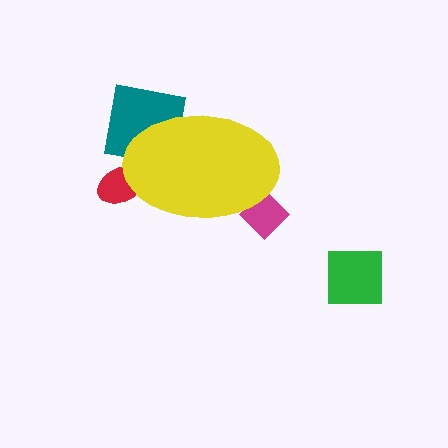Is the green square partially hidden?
No, the green square is fully visible.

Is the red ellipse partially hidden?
Yes, the red ellipse is partially hidden behind the yellow ellipse.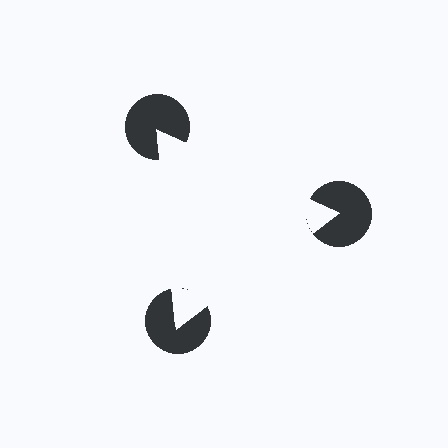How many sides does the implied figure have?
3 sides.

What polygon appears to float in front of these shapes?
An illusory triangle — its edges are inferred from the aligned wedge cuts in the pac-man discs, not physically drawn.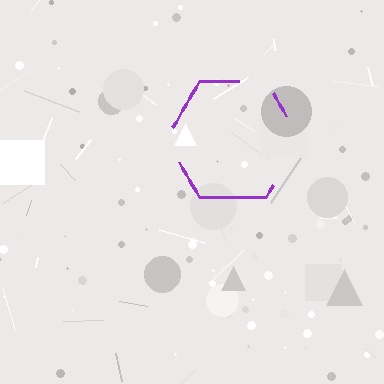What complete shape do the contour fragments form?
The contour fragments form a hexagon.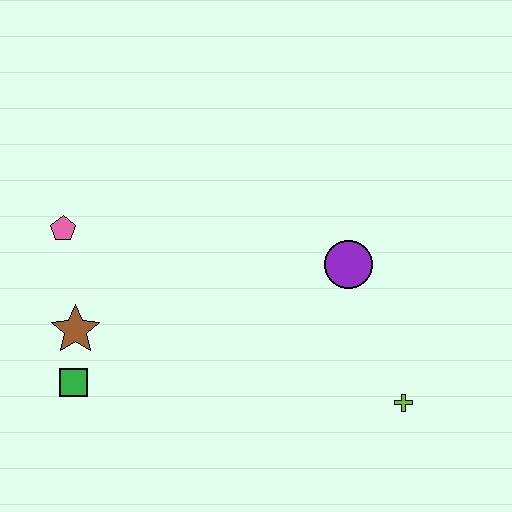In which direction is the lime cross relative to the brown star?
The lime cross is to the right of the brown star.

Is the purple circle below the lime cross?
No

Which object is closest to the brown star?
The green square is closest to the brown star.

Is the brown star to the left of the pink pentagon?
No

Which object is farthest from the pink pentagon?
The lime cross is farthest from the pink pentagon.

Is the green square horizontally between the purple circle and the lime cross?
No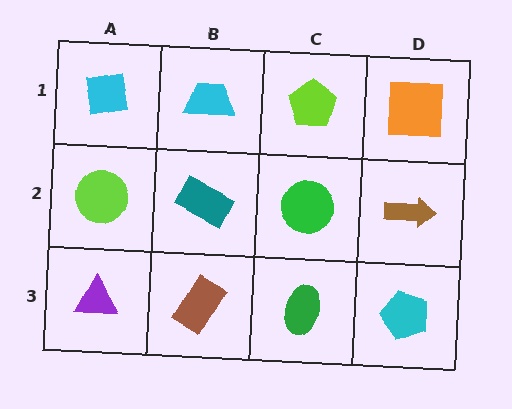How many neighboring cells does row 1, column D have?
2.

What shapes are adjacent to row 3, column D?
A brown arrow (row 2, column D), a green ellipse (row 3, column C).